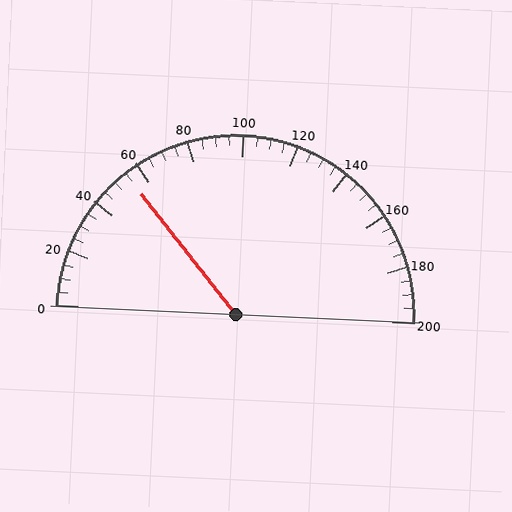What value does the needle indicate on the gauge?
The needle indicates approximately 55.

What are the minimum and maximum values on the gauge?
The gauge ranges from 0 to 200.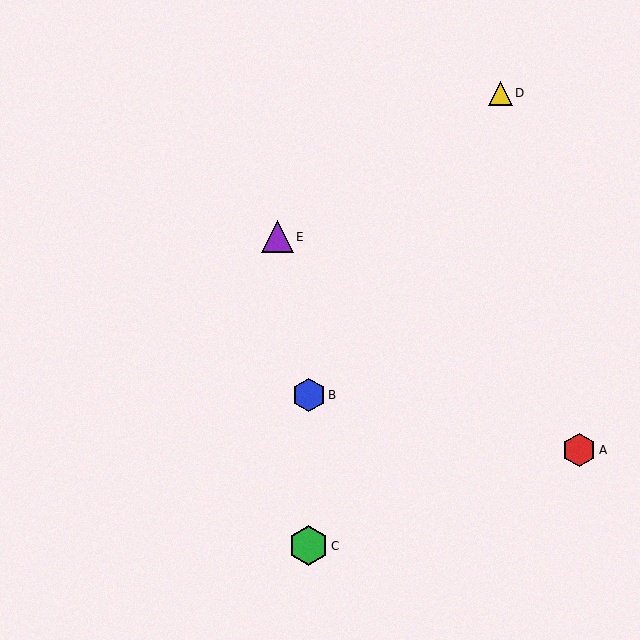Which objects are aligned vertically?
Objects B, C are aligned vertically.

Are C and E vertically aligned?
No, C is at x≈308 and E is at x≈278.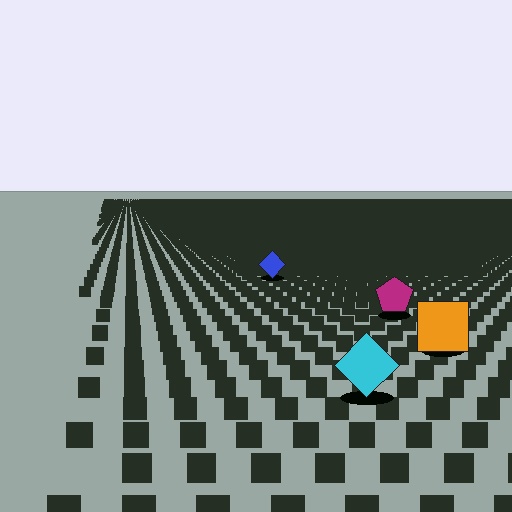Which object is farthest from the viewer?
The blue diamond is farthest from the viewer. It appears smaller and the ground texture around it is denser.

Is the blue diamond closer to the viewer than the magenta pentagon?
No. The magenta pentagon is closer — you can tell from the texture gradient: the ground texture is coarser near it.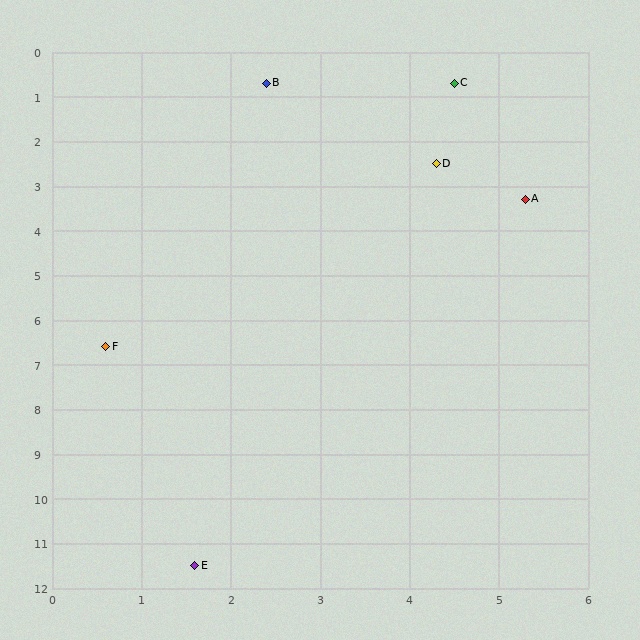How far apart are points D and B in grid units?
Points D and B are about 2.6 grid units apart.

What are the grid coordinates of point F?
Point F is at approximately (0.6, 6.6).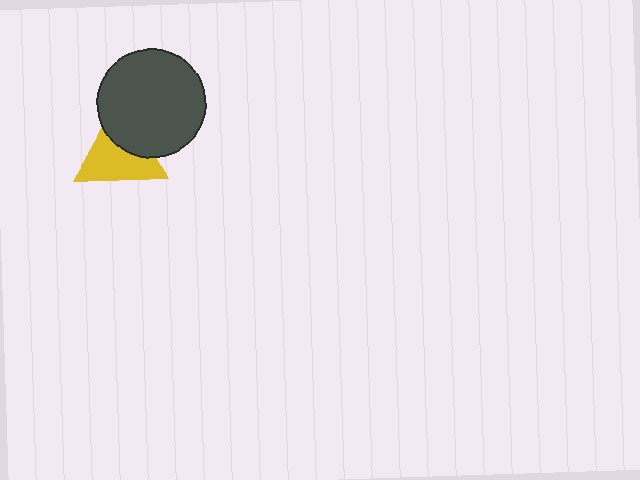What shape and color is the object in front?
The object in front is a dark gray circle.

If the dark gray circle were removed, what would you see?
You would see the complete yellow triangle.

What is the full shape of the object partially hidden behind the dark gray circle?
The partially hidden object is a yellow triangle.